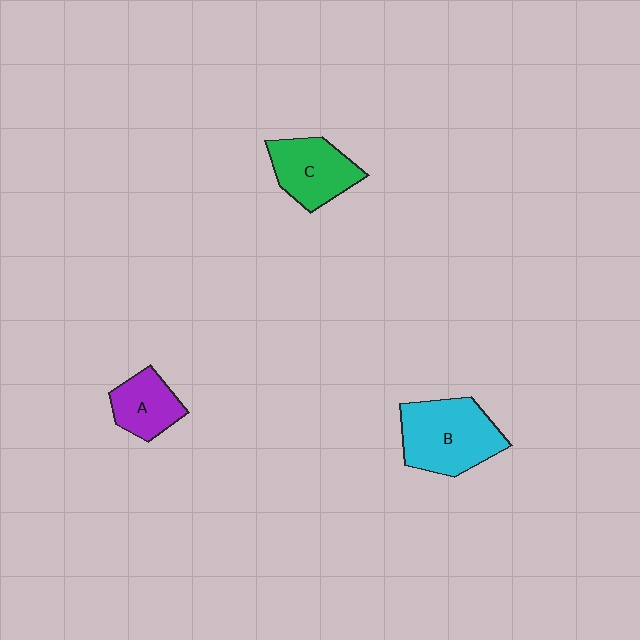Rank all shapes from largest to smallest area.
From largest to smallest: B (cyan), C (green), A (purple).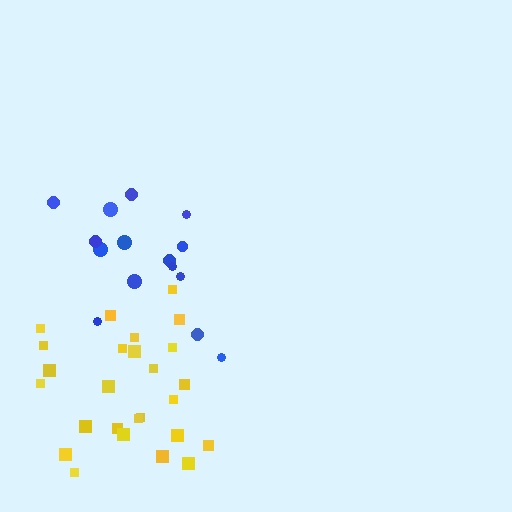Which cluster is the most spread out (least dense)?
Blue.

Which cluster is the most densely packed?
Yellow.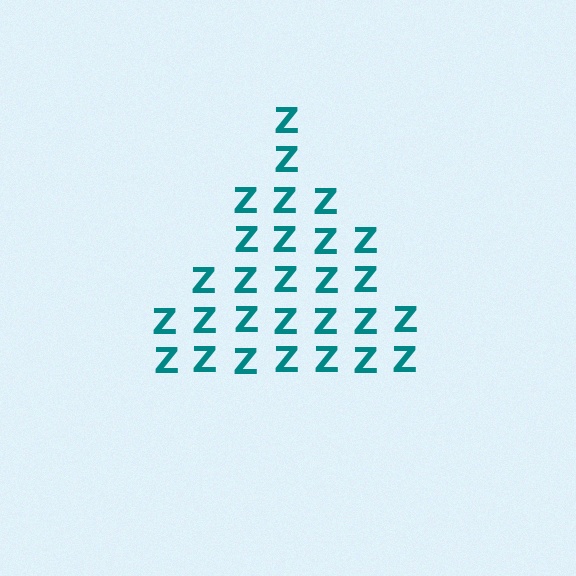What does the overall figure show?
The overall figure shows a triangle.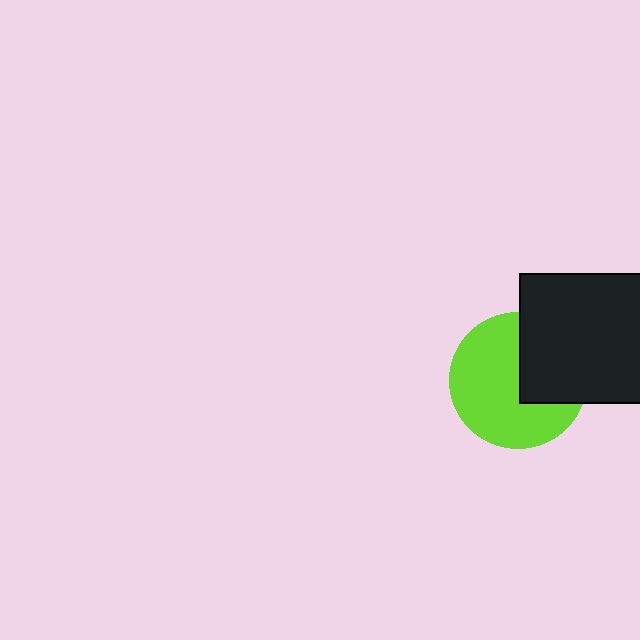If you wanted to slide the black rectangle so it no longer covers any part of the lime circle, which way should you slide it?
Slide it right — that is the most direct way to separate the two shapes.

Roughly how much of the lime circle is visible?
Most of it is visible (roughly 65%).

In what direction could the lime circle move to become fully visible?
The lime circle could move left. That would shift it out from behind the black rectangle entirely.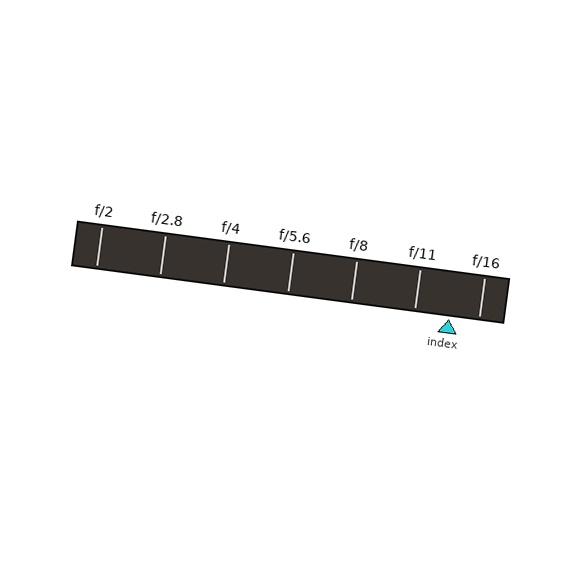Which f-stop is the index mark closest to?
The index mark is closest to f/16.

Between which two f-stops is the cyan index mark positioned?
The index mark is between f/11 and f/16.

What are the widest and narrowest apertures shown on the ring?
The widest aperture shown is f/2 and the narrowest is f/16.